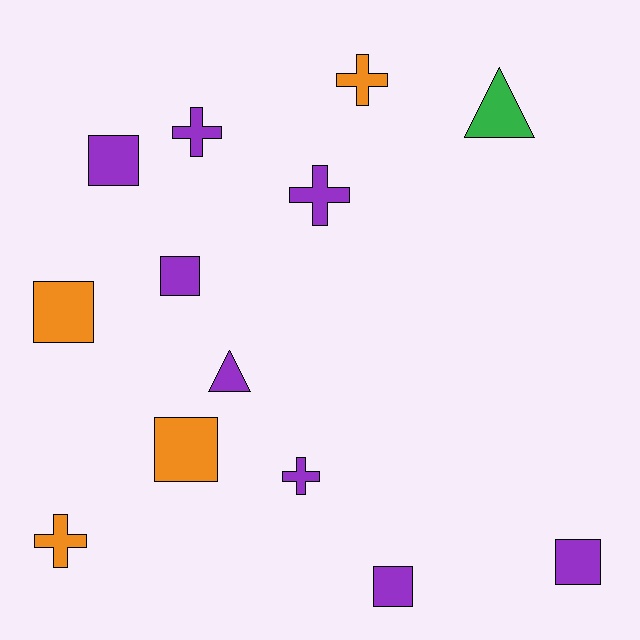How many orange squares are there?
There are 2 orange squares.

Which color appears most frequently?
Purple, with 8 objects.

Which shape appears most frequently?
Square, with 6 objects.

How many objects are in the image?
There are 13 objects.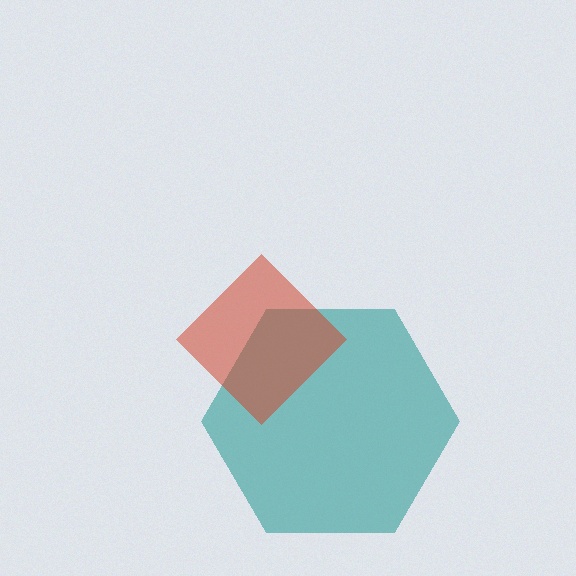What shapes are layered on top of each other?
The layered shapes are: a teal hexagon, a red diamond.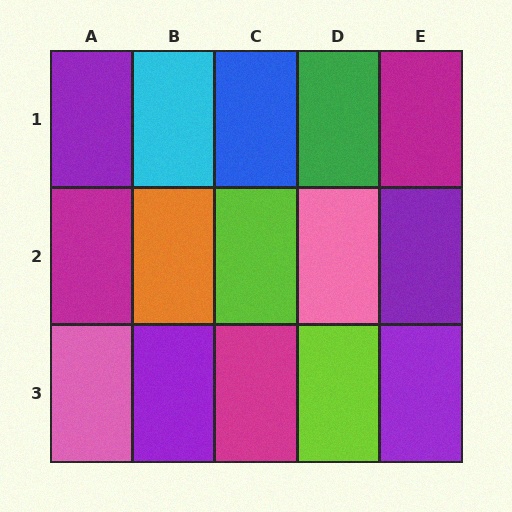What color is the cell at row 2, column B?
Orange.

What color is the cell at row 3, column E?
Purple.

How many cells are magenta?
3 cells are magenta.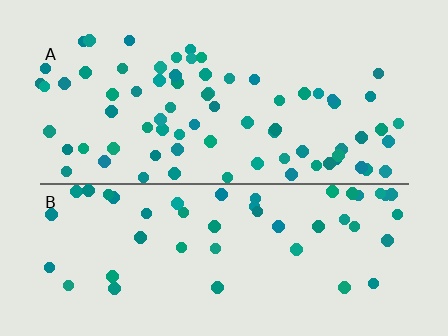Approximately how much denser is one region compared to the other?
Approximately 1.5× — region A over region B.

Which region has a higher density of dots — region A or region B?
A (the top).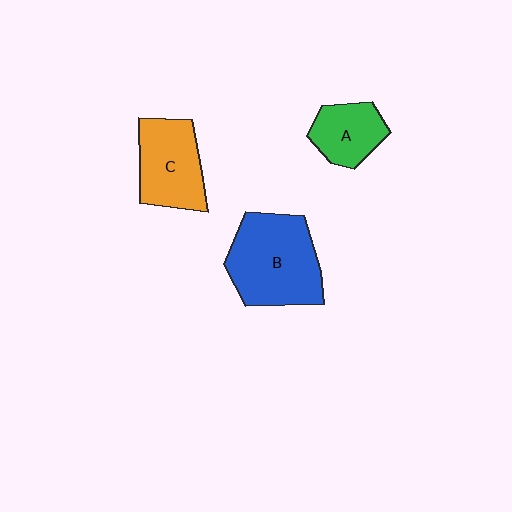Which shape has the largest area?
Shape B (blue).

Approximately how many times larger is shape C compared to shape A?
Approximately 1.4 times.